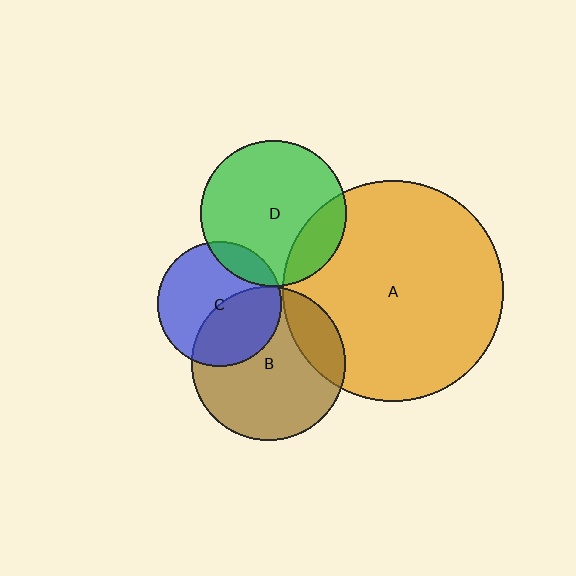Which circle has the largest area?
Circle A (orange).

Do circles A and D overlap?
Yes.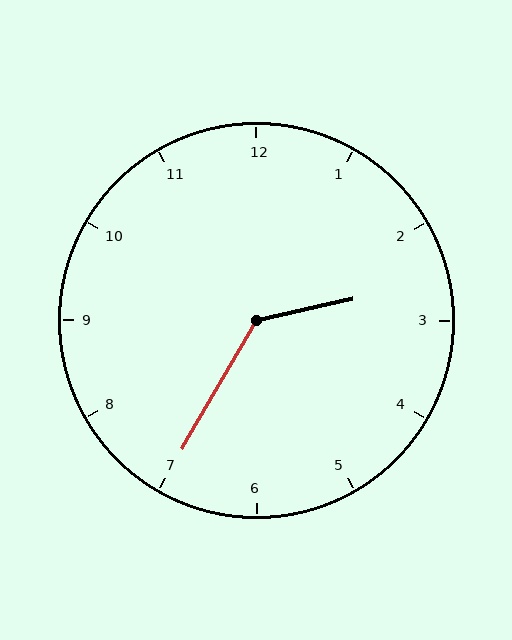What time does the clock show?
2:35.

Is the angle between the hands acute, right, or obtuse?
It is obtuse.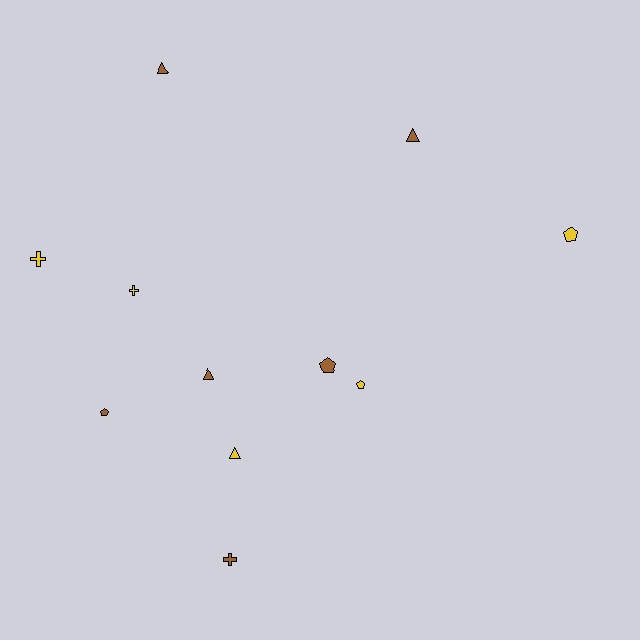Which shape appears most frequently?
Triangle, with 4 objects.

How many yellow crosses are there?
There are 2 yellow crosses.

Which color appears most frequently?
Brown, with 6 objects.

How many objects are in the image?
There are 11 objects.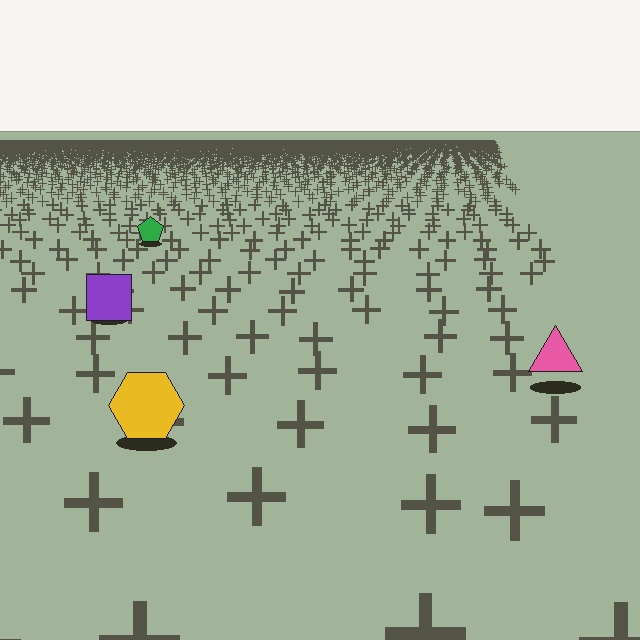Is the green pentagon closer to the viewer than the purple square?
No. The purple square is closer — you can tell from the texture gradient: the ground texture is coarser near it.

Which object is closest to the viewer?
The yellow hexagon is closest. The texture marks near it are larger and more spread out.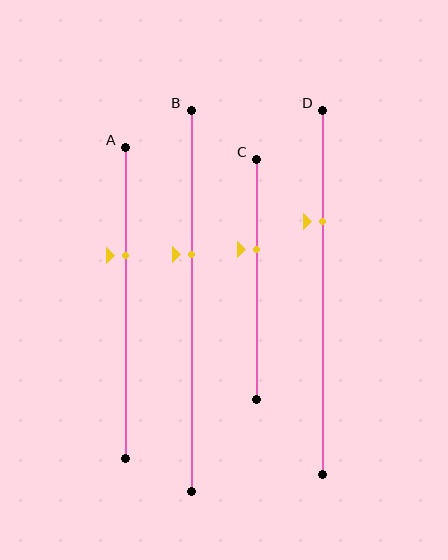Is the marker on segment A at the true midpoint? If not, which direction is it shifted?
No, the marker on segment A is shifted upward by about 15% of the segment length.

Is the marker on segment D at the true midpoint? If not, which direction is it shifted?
No, the marker on segment D is shifted upward by about 20% of the segment length.